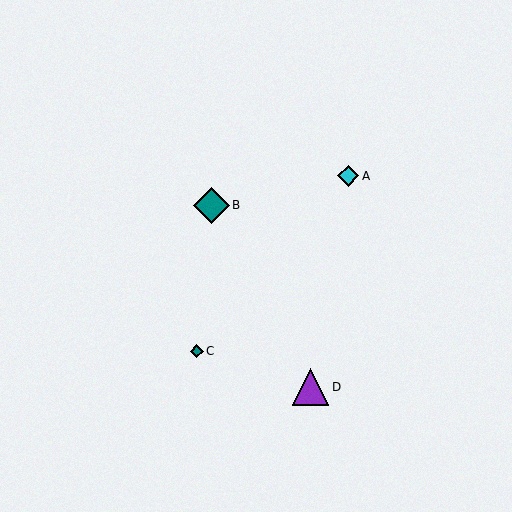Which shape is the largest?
The purple triangle (labeled D) is the largest.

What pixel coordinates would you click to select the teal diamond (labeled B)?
Click at (211, 205) to select the teal diamond B.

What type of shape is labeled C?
Shape C is a teal diamond.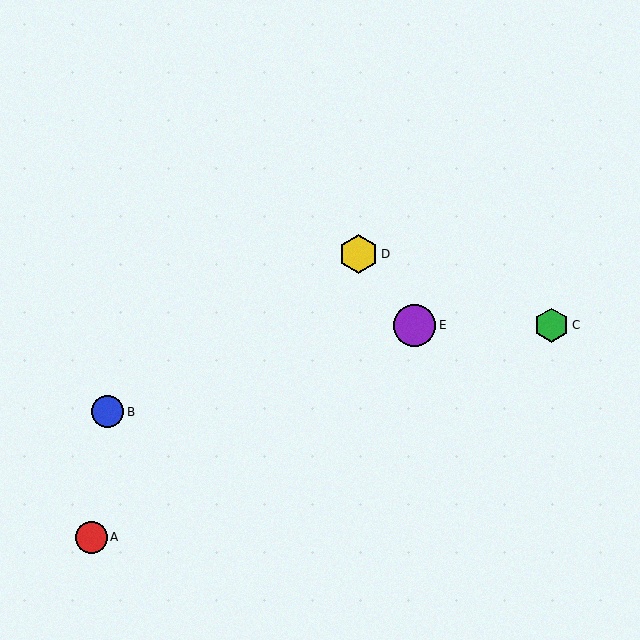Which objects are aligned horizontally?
Objects C, E are aligned horizontally.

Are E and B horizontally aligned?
No, E is at y≈325 and B is at y≈412.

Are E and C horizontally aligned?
Yes, both are at y≈325.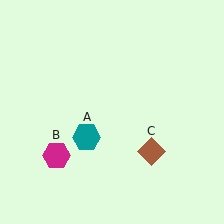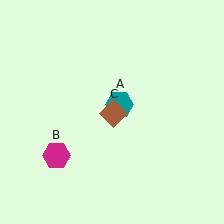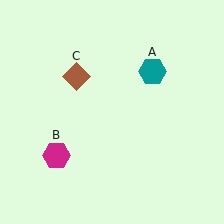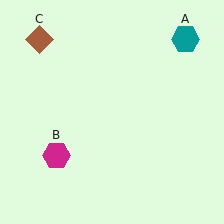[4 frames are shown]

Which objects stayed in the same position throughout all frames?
Magenta hexagon (object B) remained stationary.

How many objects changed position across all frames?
2 objects changed position: teal hexagon (object A), brown diamond (object C).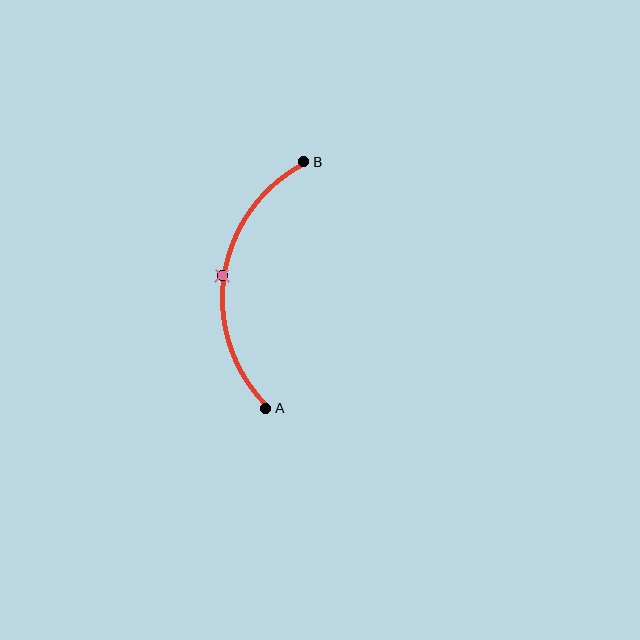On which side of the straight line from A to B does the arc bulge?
The arc bulges to the left of the straight line connecting A and B.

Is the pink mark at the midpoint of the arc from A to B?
Yes. The pink mark lies on the arc at equal arc-length from both A and B — it is the arc midpoint.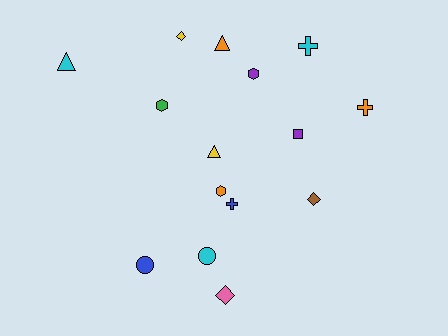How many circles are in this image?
There are 2 circles.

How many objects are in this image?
There are 15 objects.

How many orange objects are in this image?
There are 3 orange objects.